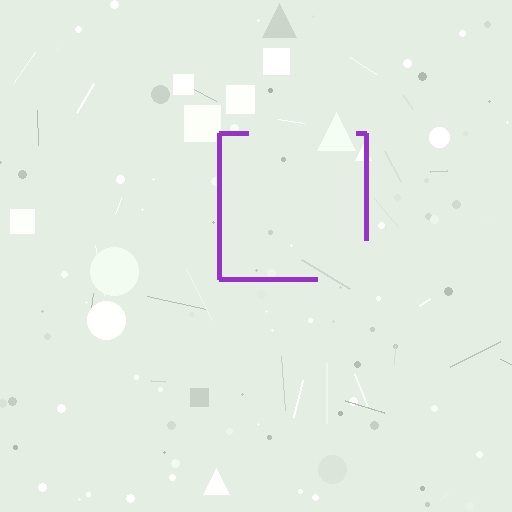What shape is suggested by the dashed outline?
The dashed outline suggests a square.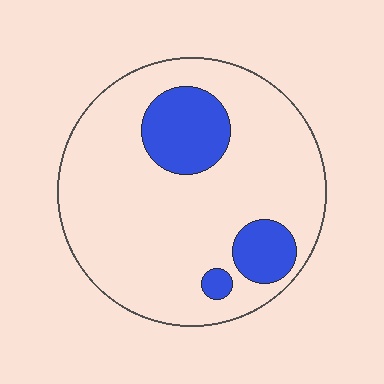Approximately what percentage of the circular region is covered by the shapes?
Approximately 20%.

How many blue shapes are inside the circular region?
3.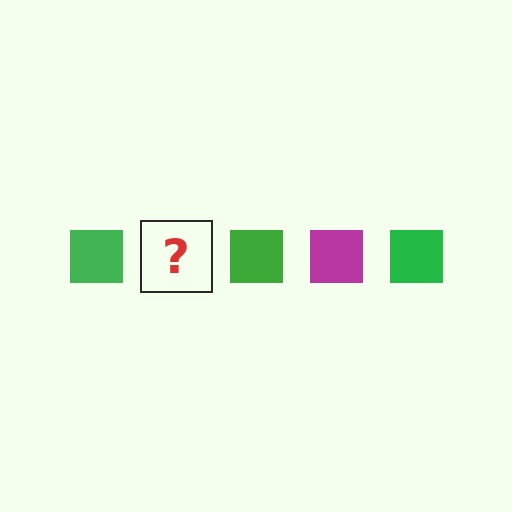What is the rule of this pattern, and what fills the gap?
The rule is that the pattern cycles through green, magenta squares. The gap should be filled with a magenta square.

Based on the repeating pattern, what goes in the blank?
The blank should be a magenta square.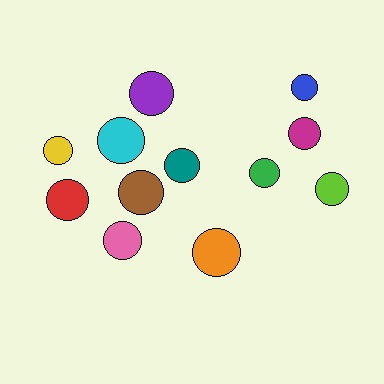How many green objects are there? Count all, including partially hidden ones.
There is 1 green object.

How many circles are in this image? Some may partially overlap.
There are 12 circles.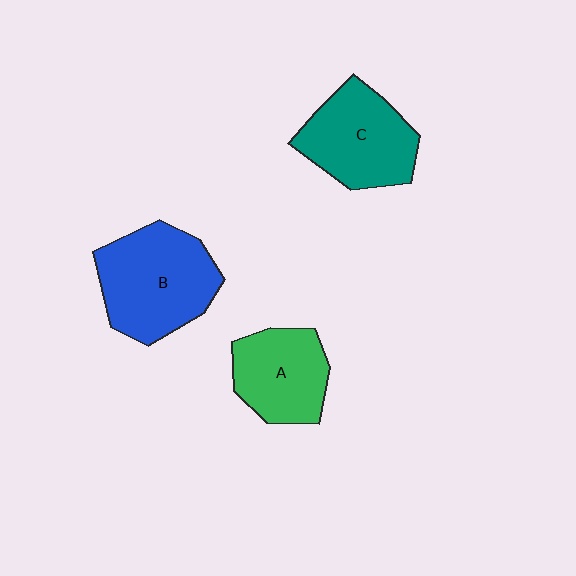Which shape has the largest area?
Shape B (blue).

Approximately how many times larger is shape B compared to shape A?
Approximately 1.4 times.